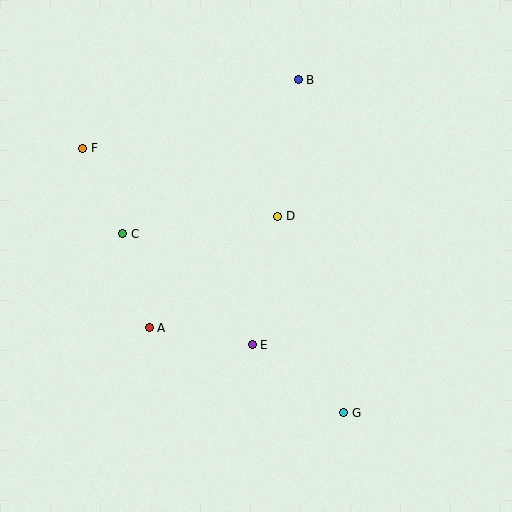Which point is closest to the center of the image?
Point D at (278, 216) is closest to the center.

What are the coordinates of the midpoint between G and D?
The midpoint between G and D is at (311, 314).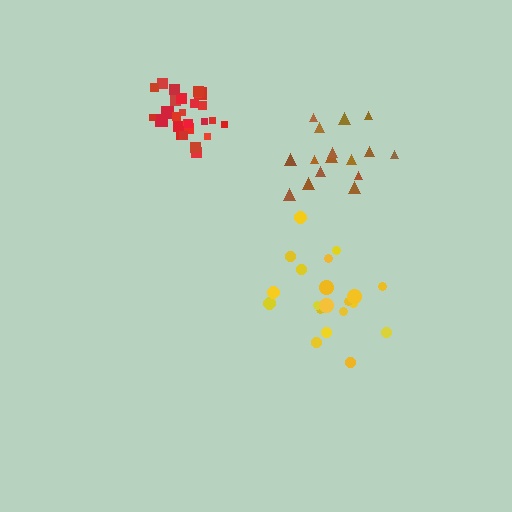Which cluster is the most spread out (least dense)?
Brown.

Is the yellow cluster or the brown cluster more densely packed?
Yellow.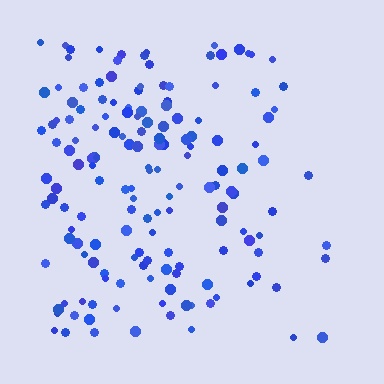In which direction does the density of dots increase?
From right to left, with the left side densest.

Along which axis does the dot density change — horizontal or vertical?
Horizontal.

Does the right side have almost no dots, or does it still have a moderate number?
Still a moderate number, just noticeably fewer than the left.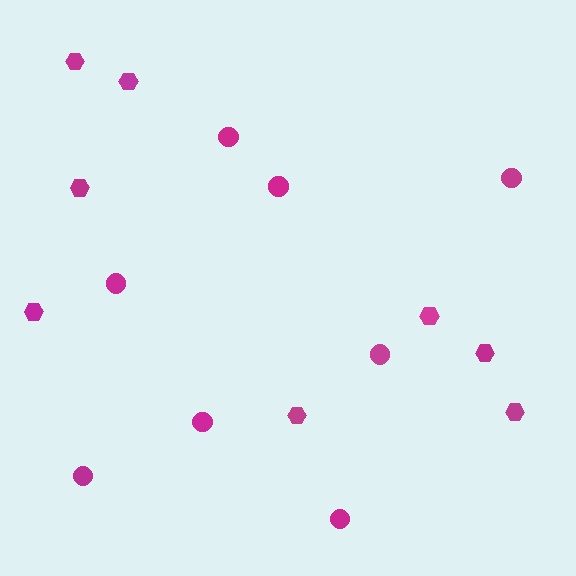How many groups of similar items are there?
There are 2 groups: one group of circles (8) and one group of hexagons (8).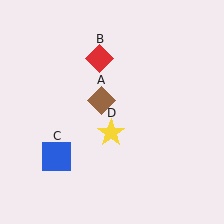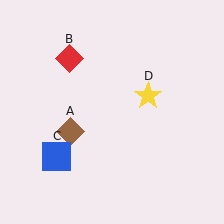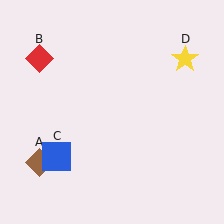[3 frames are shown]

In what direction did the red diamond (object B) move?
The red diamond (object B) moved left.